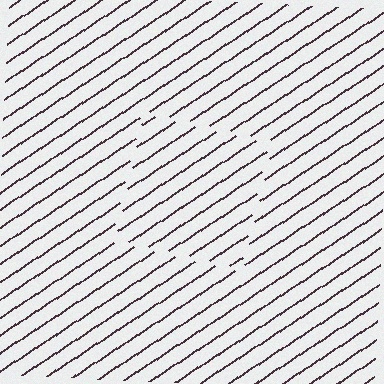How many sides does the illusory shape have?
4 sides — the line-ends trace a square.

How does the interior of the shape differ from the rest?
The interior of the shape contains the same grating, shifted by half a period — the contour is defined by the phase discontinuity where line-ends from the inner and outer gratings abut.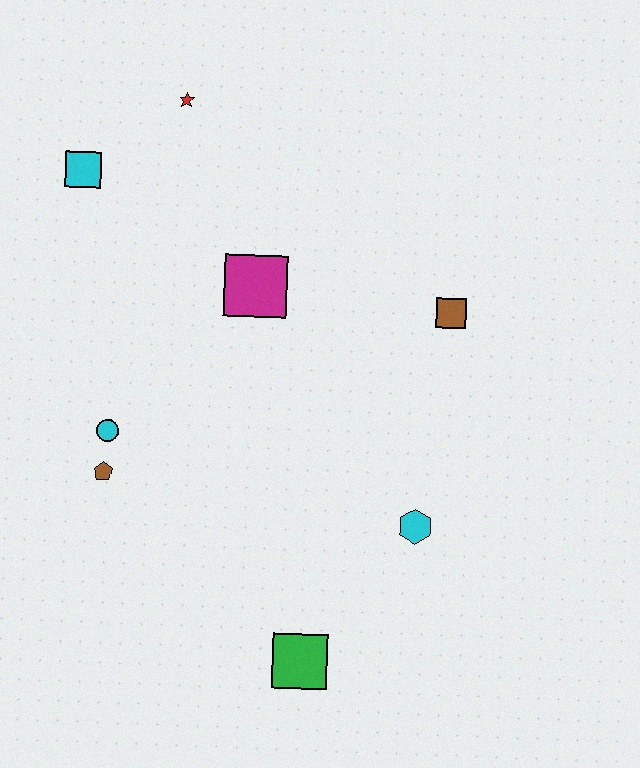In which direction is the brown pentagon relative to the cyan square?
The brown pentagon is below the cyan square.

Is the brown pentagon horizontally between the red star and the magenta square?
No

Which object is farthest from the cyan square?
The green square is farthest from the cyan square.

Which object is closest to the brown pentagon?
The cyan circle is closest to the brown pentagon.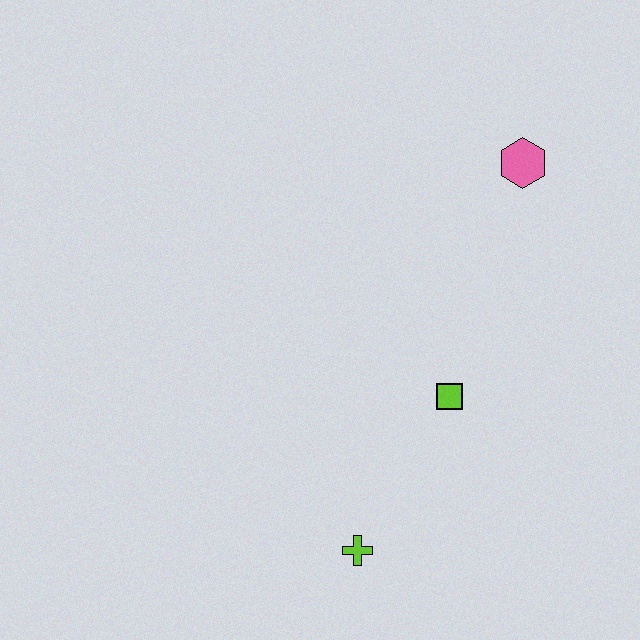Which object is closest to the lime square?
The lime cross is closest to the lime square.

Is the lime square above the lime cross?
Yes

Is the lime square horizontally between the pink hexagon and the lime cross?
Yes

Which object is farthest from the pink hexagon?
The lime cross is farthest from the pink hexagon.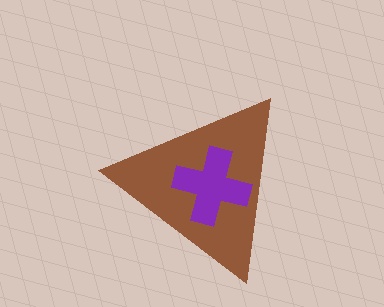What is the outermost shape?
The brown triangle.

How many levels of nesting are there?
2.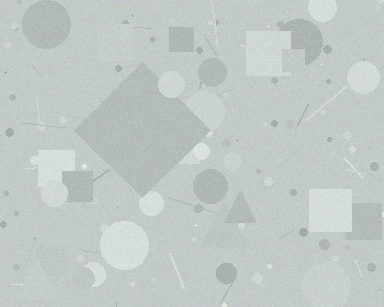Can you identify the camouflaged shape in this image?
The camouflaged shape is a diamond.